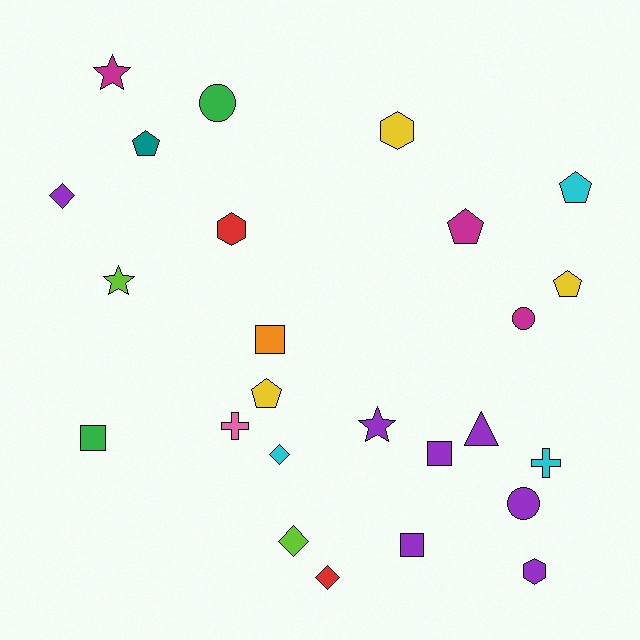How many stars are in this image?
There are 3 stars.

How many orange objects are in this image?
There is 1 orange object.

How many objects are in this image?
There are 25 objects.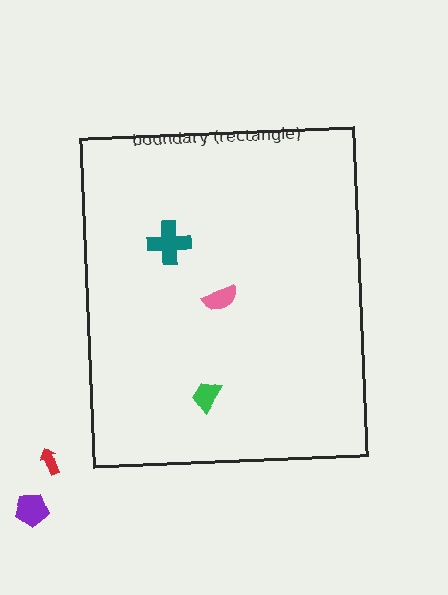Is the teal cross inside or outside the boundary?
Inside.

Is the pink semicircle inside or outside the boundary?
Inside.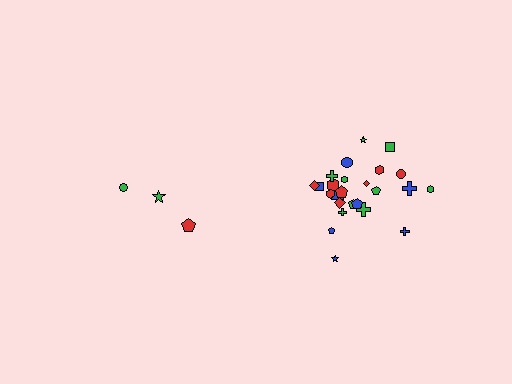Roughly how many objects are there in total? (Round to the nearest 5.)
Roughly 30 objects in total.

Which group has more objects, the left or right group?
The right group.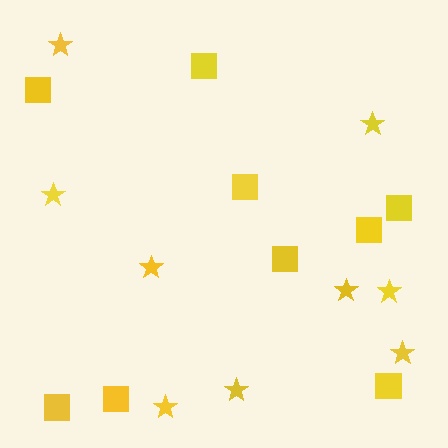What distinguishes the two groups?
There are 2 groups: one group of squares (9) and one group of stars (9).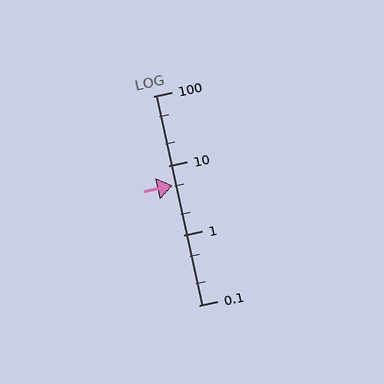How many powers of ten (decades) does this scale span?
The scale spans 3 decades, from 0.1 to 100.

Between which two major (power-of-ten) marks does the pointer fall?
The pointer is between 1 and 10.